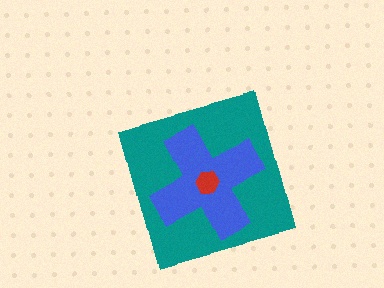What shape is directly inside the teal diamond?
The blue cross.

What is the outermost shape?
The teal diamond.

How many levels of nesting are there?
3.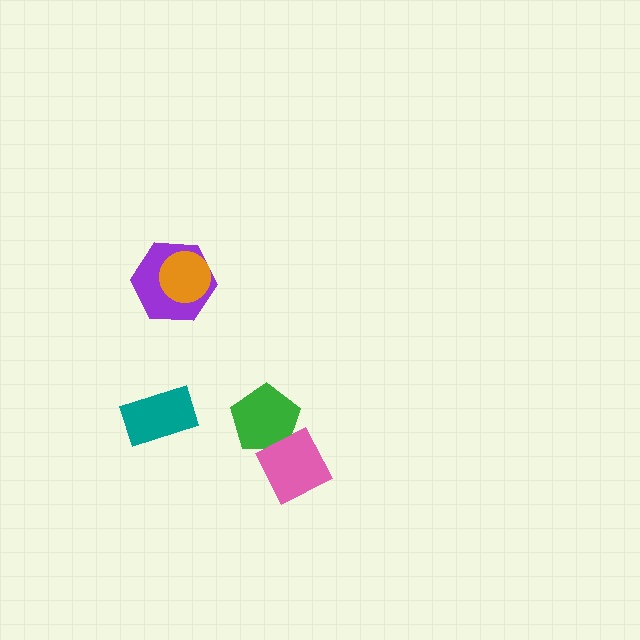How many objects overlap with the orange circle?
1 object overlaps with the orange circle.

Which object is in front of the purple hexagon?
The orange circle is in front of the purple hexagon.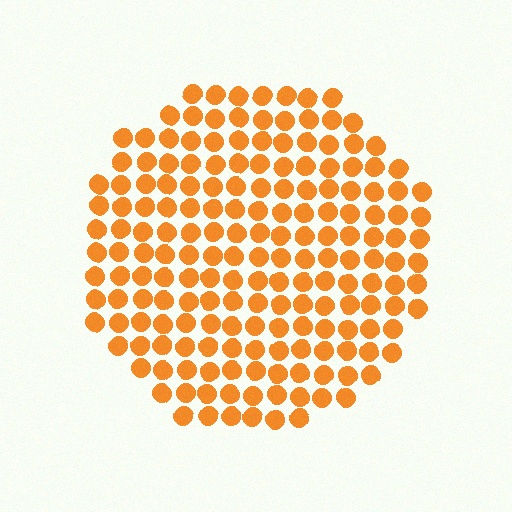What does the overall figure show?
The overall figure shows a circle.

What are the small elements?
The small elements are circles.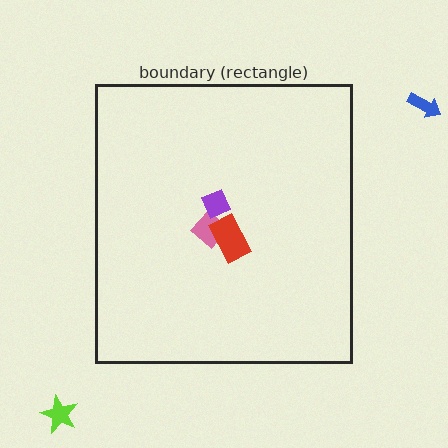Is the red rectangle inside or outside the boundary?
Inside.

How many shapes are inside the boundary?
3 inside, 2 outside.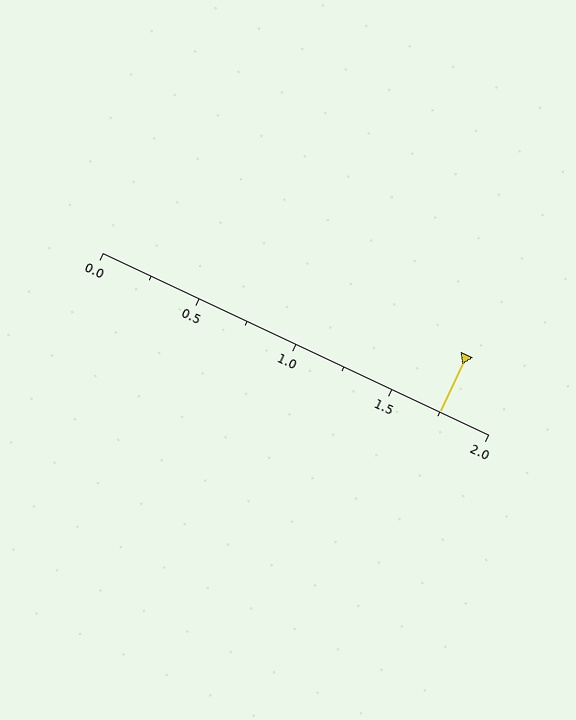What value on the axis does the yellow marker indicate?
The marker indicates approximately 1.75.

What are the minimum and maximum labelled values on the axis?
The axis runs from 0.0 to 2.0.